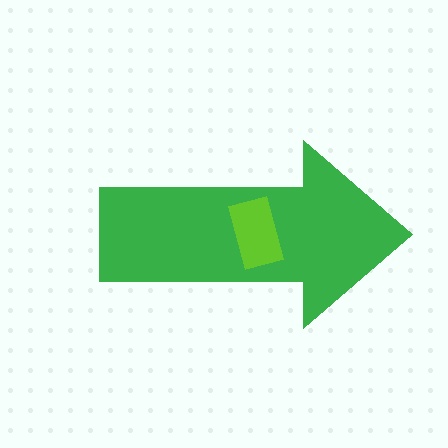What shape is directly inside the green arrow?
The lime rectangle.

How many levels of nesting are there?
2.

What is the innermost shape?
The lime rectangle.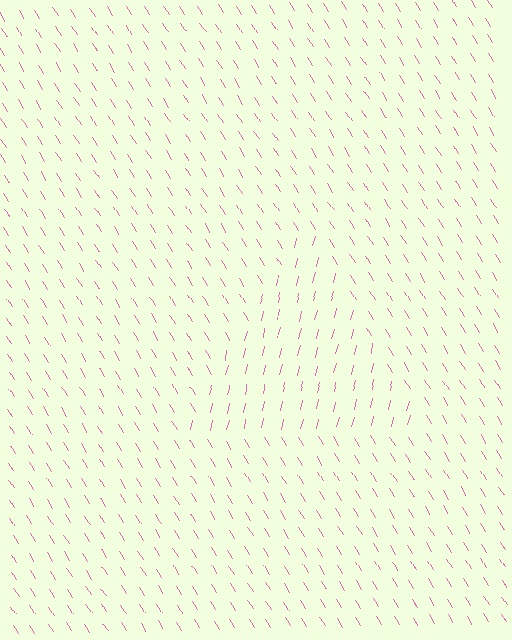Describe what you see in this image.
The image is filled with small pink line segments. A triangle region in the image has lines oriented differently from the surrounding lines, creating a visible texture boundary.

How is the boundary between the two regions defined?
The boundary is defined purely by a change in line orientation (approximately 45 degrees difference). All lines are the same color and thickness.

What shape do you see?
I see a triangle.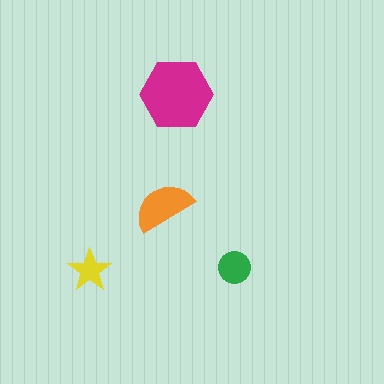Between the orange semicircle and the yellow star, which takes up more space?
The orange semicircle.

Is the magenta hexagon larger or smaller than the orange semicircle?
Larger.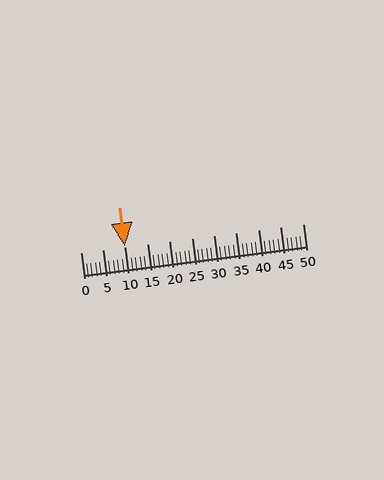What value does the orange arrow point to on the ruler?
The orange arrow points to approximately 10.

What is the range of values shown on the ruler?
The ruler shows values from 0 to 50.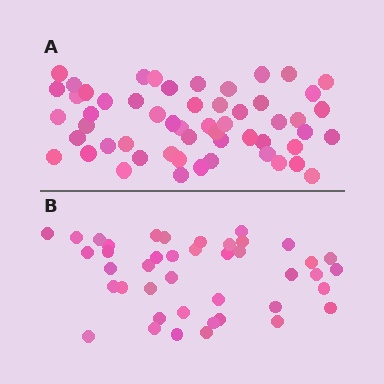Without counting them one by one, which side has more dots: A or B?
Region A (the top region) has more dots.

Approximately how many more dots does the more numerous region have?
Region A has approximately 15 more dots than region B.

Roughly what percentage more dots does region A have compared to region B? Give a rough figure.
About 30% more.